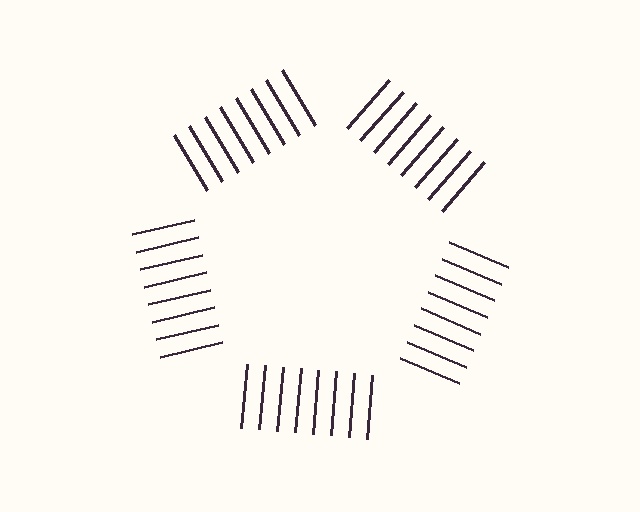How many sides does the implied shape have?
5 sides — the line-ends trace a pentagon.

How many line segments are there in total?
40 — 8 along each of the 5 edges.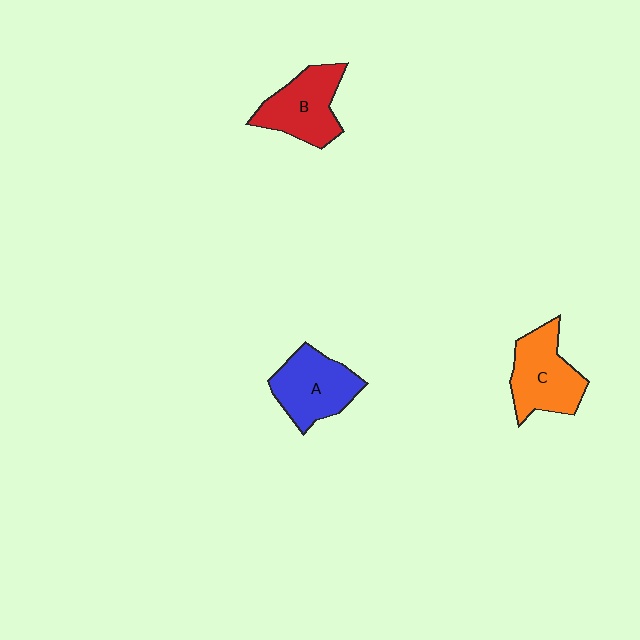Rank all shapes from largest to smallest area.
From largest to smallest: C (orange), A (blue), B (red).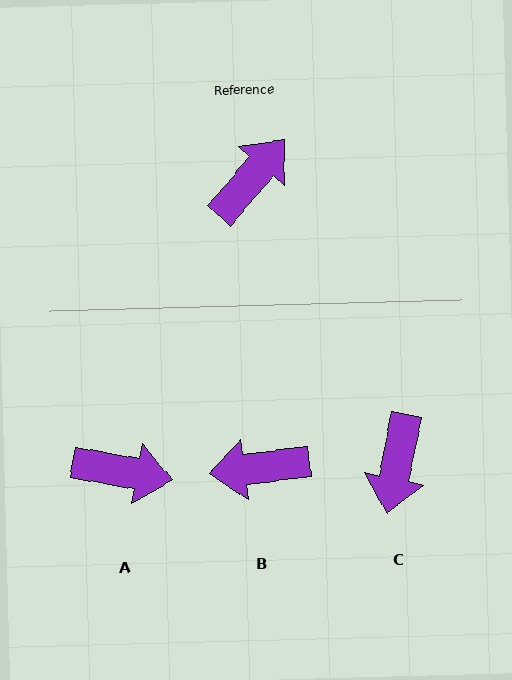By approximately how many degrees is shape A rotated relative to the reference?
Approximately 59 degrees clockwise.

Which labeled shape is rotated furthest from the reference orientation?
C, about 151 degrees away.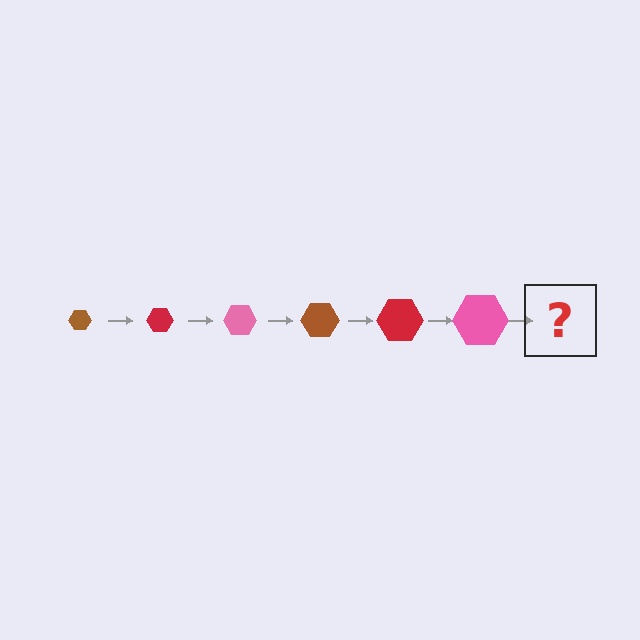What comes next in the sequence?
The next element should be a brown hexagon, larger than the previous one.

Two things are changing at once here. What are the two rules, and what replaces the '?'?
The two rules are that the hexagon grows larger each step and the color cycles through brown, red, and pink. The '?' should be a brown hexagon, larger than the previous one.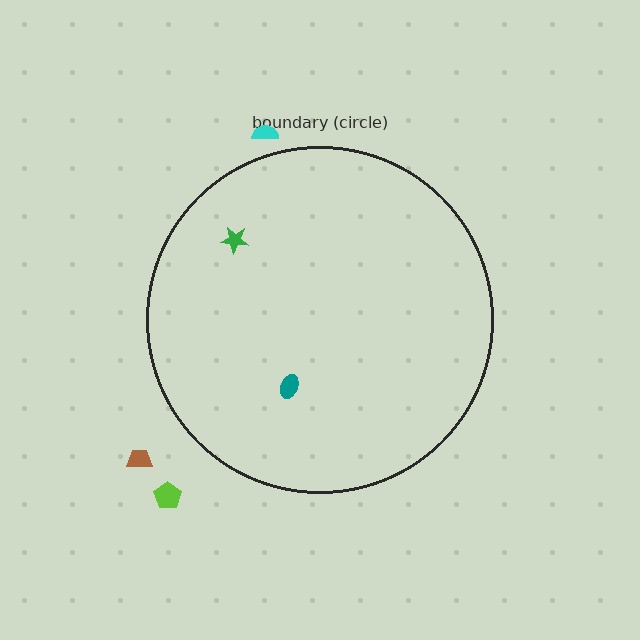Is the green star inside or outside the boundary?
Inside.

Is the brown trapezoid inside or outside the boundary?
Outside.